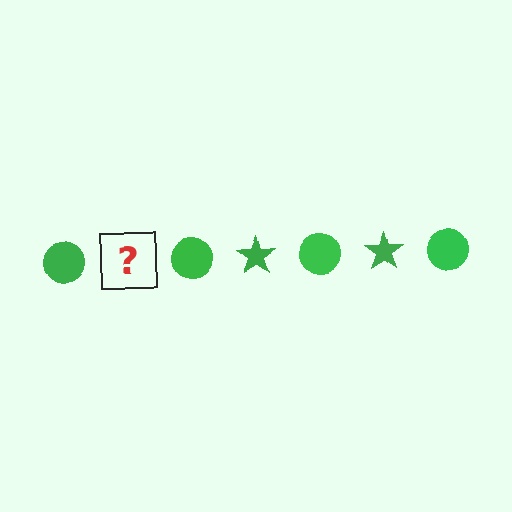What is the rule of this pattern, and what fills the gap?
The rule is that the pattern cycles through circle, star shapes in green. The gap should be filled with a green star.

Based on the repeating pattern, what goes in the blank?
The blank should be a green star.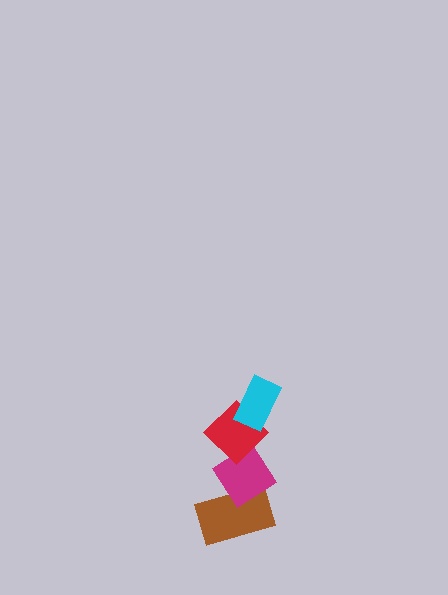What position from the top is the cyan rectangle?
The cyan rectangle is 1st from the top.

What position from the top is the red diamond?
The red diamond is 2nd from the top.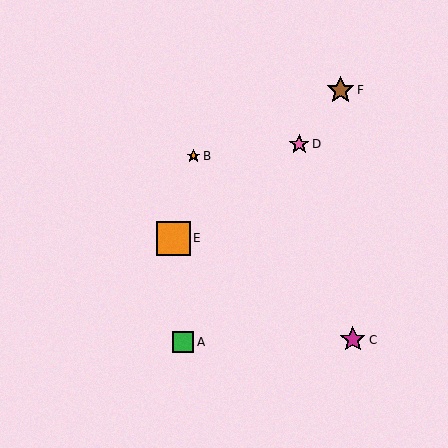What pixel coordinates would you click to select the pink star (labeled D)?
Click at (299, 144) to select the pink star D.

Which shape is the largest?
The orange square (labeled E) is the largest.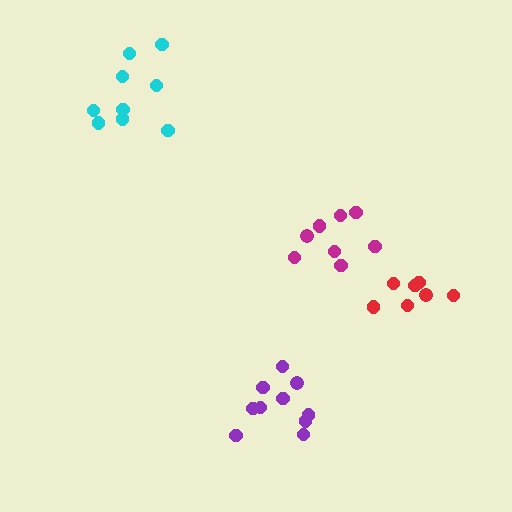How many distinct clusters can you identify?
There are 4 distinct clusters.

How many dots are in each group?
Group 1: 9 dots, Group 2: 10 dots, Group 3: 8 dots, Group 4: 7 dots (34 total).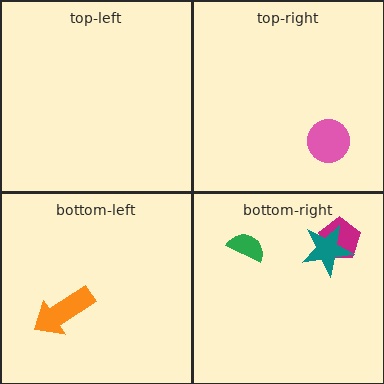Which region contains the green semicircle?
The bottom-right region.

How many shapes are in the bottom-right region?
3.